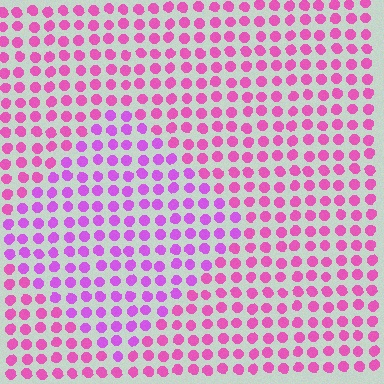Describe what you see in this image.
The image is filled with small pink elements in a uniform arrangement. A diamond-shaped region is visible where the elements are tinted to a slightly different hue, forming a subtle color boundary.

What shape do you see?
I see a diamond.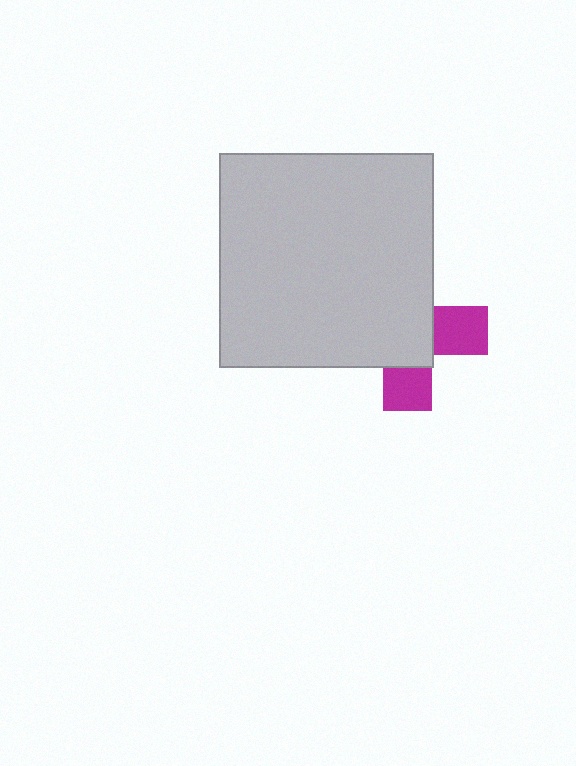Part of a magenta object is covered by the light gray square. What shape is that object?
It is a cross.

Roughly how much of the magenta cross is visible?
A small part of it is visible (roughly 36%).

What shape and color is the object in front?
The object in front is a light gray square.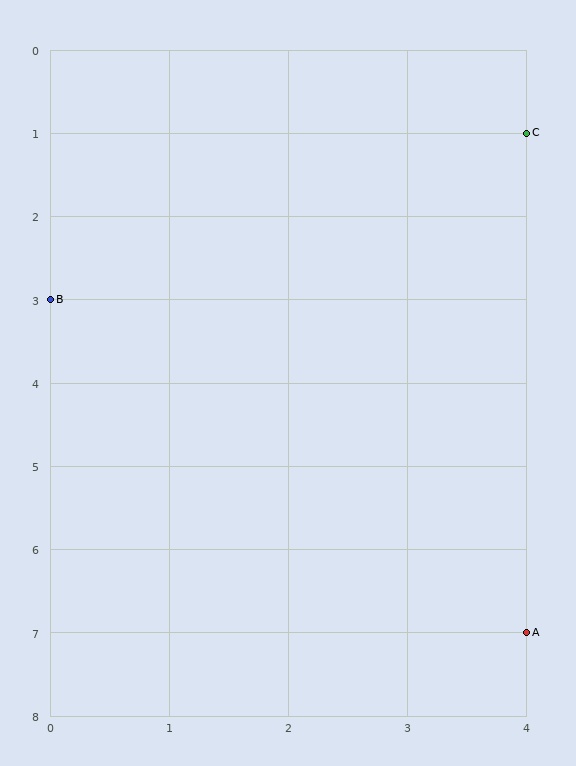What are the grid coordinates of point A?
Point A is at grid coordinates (4, 7).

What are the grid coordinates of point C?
Point C is at grid coordinates (4, 1).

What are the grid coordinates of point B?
Point B is at grid coordinates (0, 3).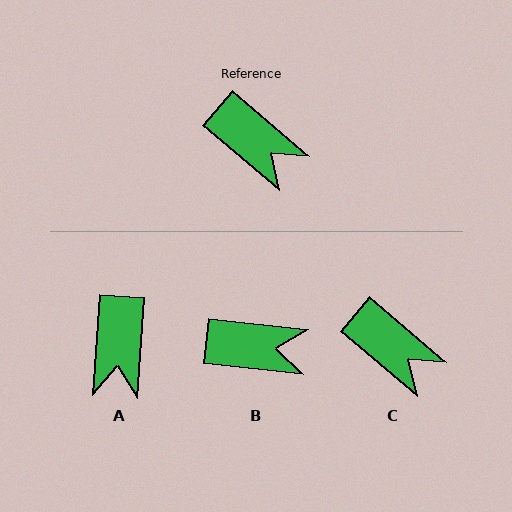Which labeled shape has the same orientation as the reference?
C.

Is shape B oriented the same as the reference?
No, it is off by about 34 degrees.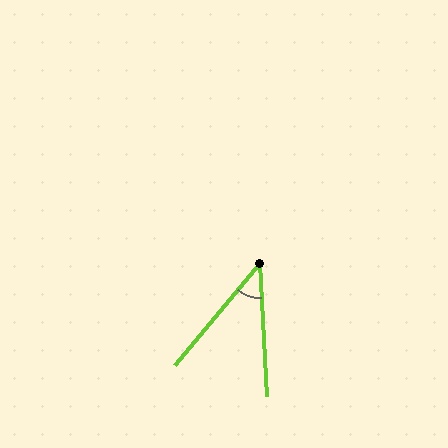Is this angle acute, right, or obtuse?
It is acute.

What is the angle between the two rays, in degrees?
Approximately 43 degrees.